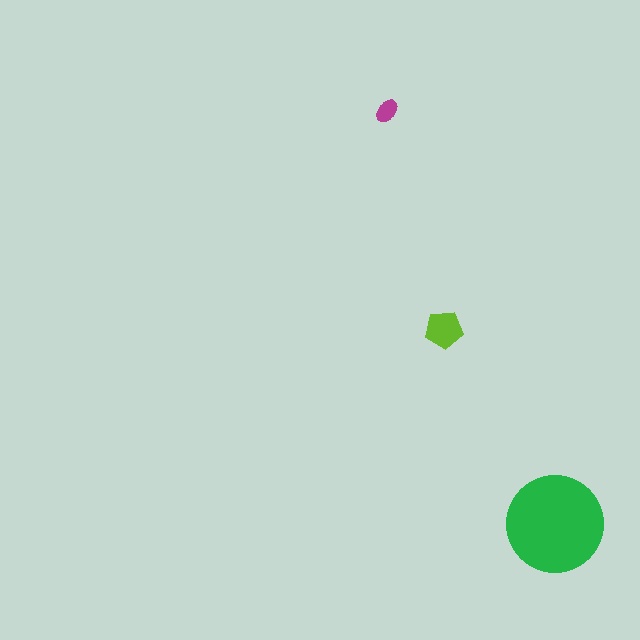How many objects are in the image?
There are 3 objects in the image.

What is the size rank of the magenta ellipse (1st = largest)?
3rd.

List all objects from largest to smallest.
The green circle, the lime pentagon, the magenta ellipse.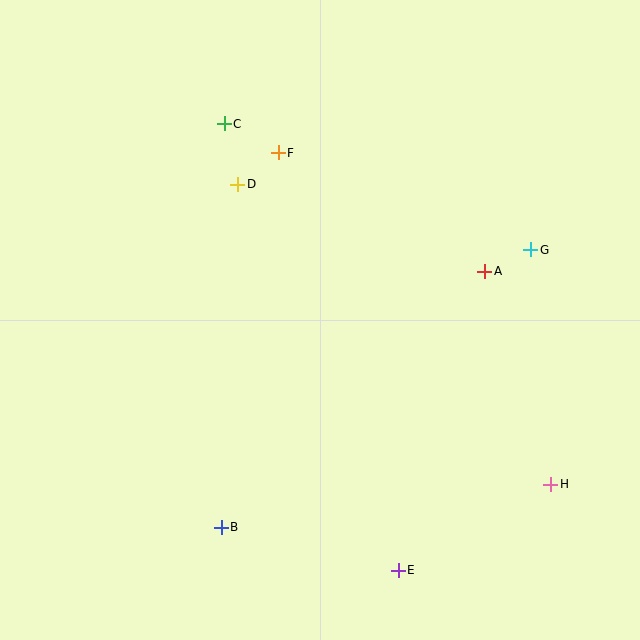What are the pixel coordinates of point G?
Point G is at (531, 250).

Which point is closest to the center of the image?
Point D at (238, 184) is closest to the center.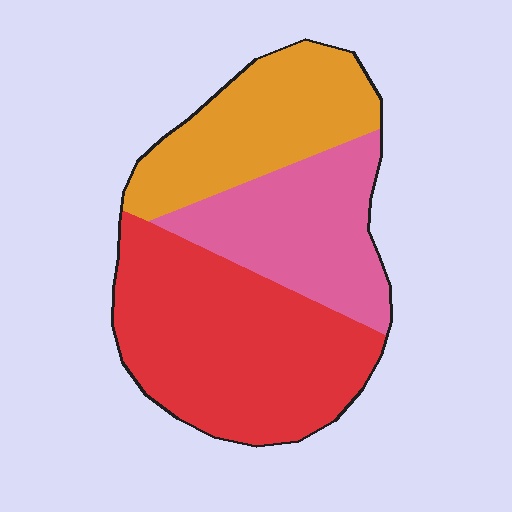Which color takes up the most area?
Red, at roughly 45%.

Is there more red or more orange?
Red.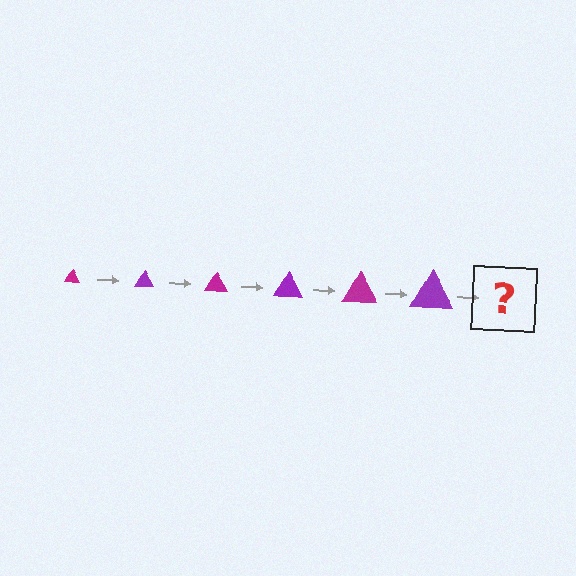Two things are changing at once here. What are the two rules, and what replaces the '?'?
The two rules are that the triangle grows larger each step and the color cycles through magenta and purple. The '?' should be a magenta triangle, larger than the previous one.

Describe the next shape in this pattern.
It should be a magenta triangle, larger than the previous one.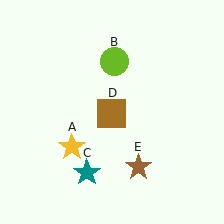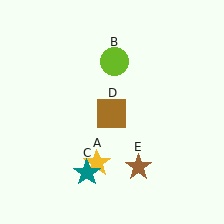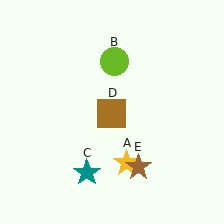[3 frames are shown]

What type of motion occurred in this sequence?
The yellow star (object A) rotated counterclockwise around the center of the scene.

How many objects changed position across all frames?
1 object changed position: yellow star (object A).